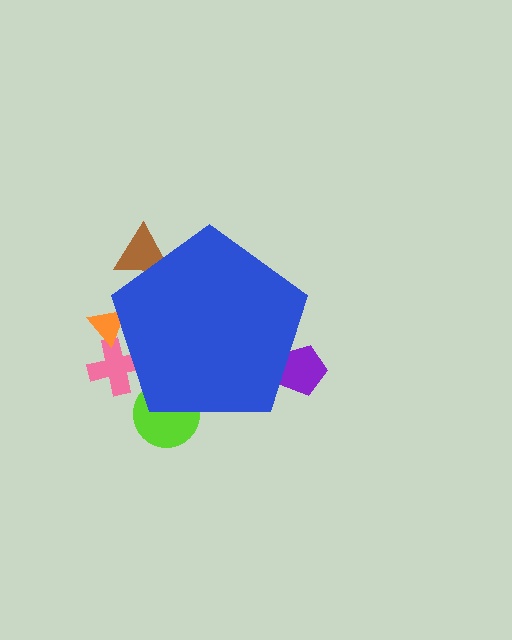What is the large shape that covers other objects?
A blue pentagon.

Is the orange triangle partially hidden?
Yes, the orange triangle is partially hidden behind the blue pentagon.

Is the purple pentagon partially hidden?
Yes, the purple pentagon is partially hidden behind the blue pentagon.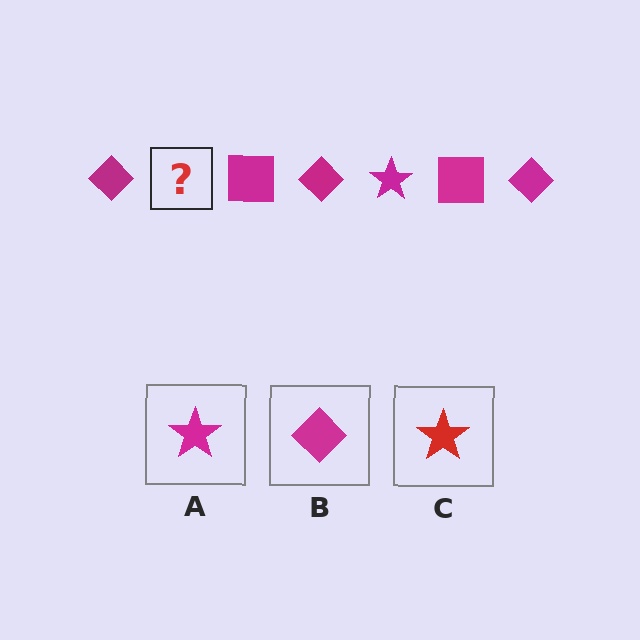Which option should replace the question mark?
Option A.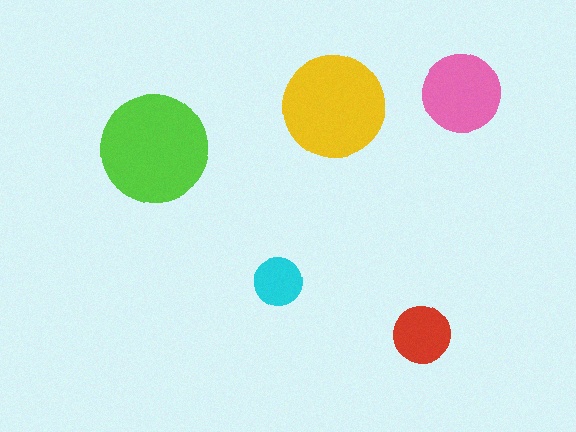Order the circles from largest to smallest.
the lime one, the yellow one, the pink one, the red one, the cyan one.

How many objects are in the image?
There are 5 objects in the image.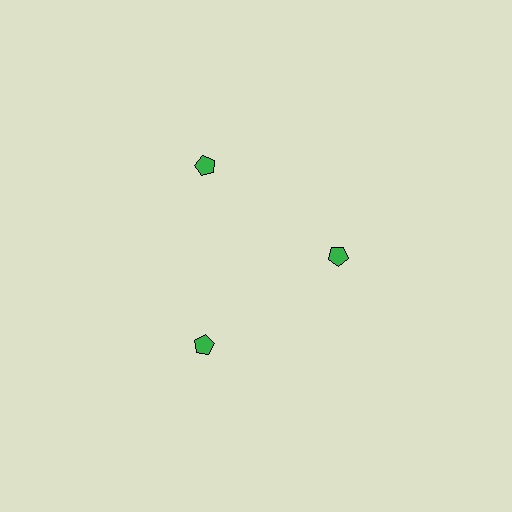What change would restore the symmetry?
The symmetry would be restored by moving it outward, back onto the ring so that all 3 pentagons sit at equal angles and equal distance from the center.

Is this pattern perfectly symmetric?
No. The 3 green pentagons are arranged in a ring, but one element near the 3 o'clock position is pulled inward toward the center, breaking the 3-fold rotational symmetry.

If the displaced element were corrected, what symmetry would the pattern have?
It would have 3-fold rotational symmetry — the pattern would map onto itself every 120 degrees.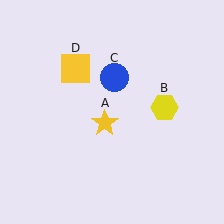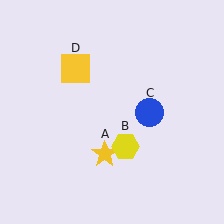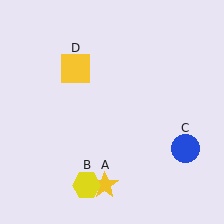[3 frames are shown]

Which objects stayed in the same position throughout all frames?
Yellow square (object D) remained stationary.